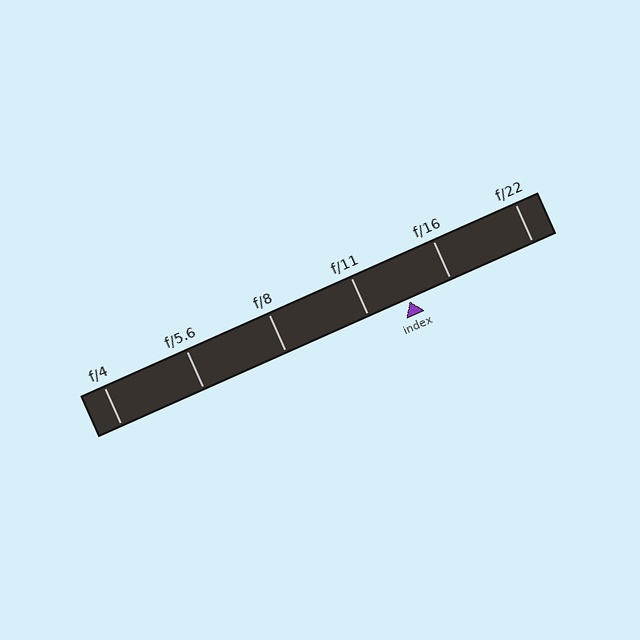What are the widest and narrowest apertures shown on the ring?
The widest aperture shown is f/4 and the narrowest is f/22.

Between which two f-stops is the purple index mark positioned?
The index mark is between f/11 and f/16.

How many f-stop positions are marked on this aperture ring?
There are 6 f-stop positions marked.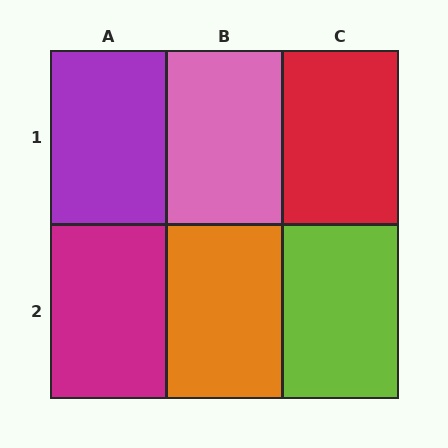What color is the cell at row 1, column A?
Purple.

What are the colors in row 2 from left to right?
Magenta, orange, lime.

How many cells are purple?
1 cell is purple.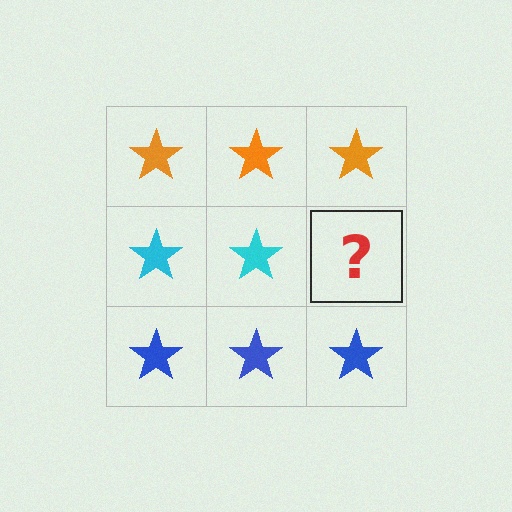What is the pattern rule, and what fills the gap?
The rule is that each row has a consistent color. The gap should be filled with a cyan star.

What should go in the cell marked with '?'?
The missing cell should contain a cyan star.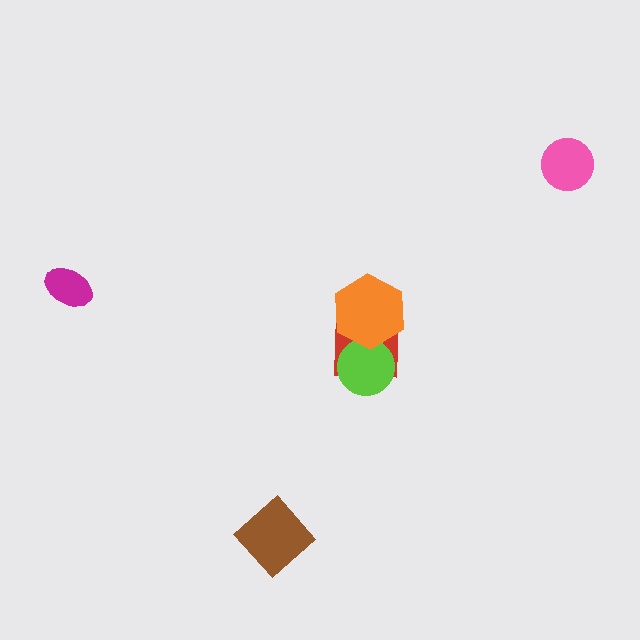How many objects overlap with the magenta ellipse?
0 objects overlap with the magenta ellipse.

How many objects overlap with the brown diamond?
0 objects overlap with the brown diamond.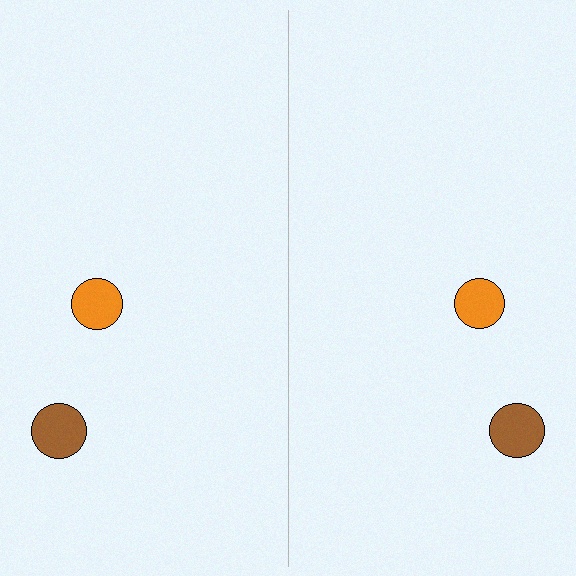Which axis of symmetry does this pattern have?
The pattern has a vertical axis of symmetry running through the center of the image.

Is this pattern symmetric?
Yes, this pattern has bilateral (reflection) symmetry.